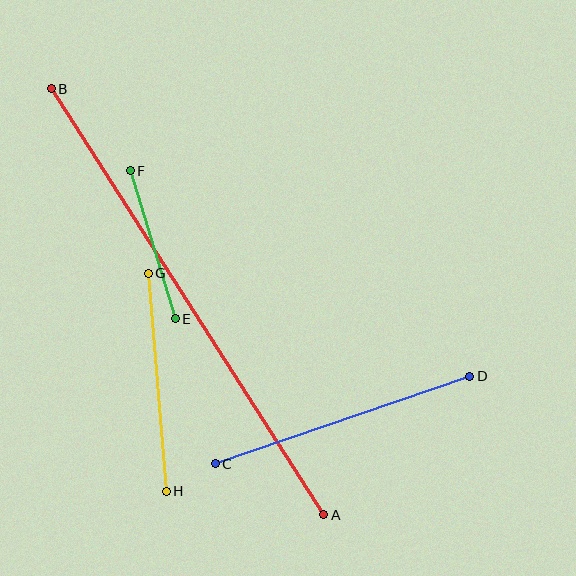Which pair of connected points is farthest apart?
Points A and B are farthest apart.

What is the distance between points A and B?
The distance is approximately 506 pixels.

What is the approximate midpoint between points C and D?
The midpoint is at approximately (343, 420) pixels.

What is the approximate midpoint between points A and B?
The midpoint is at approximately (187, 302) pixels.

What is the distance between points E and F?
The distance is approximately 155 pixels.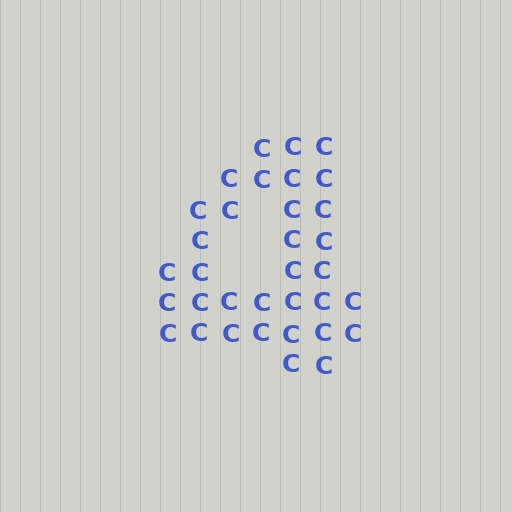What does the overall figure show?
The overall figure shows the digit 4.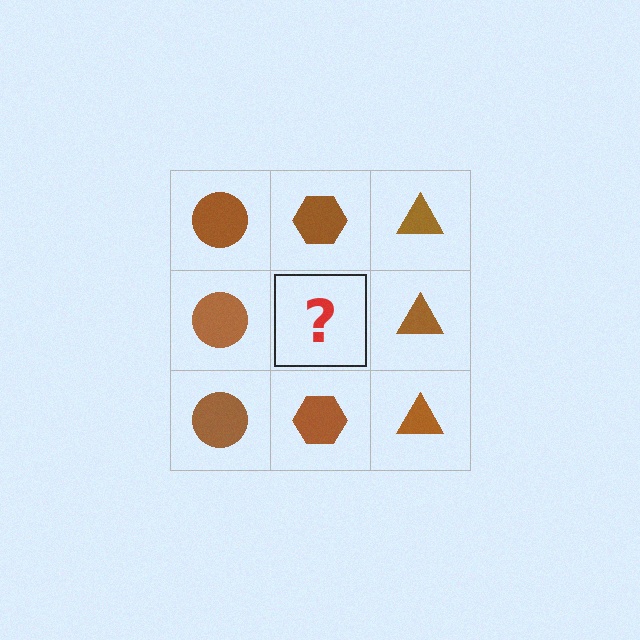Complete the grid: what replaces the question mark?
The question mark should be replaced with a brown hexagon.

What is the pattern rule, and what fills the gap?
The rule is that each column has a consistent shape. The gap should be filled with a brown hexagon.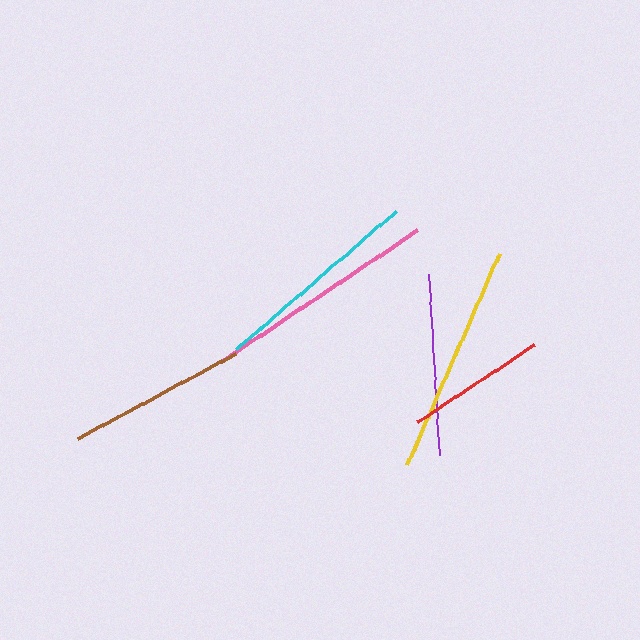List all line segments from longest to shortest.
From longest to shortest: pink, yellow, cyan, purple, brown, red.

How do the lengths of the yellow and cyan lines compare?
The yellow and cyan lines are approximately the same length.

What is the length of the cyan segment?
The cyan segment is approximately 211 pixels long.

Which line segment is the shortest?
The red line is the shortest at approximately 140 pixels.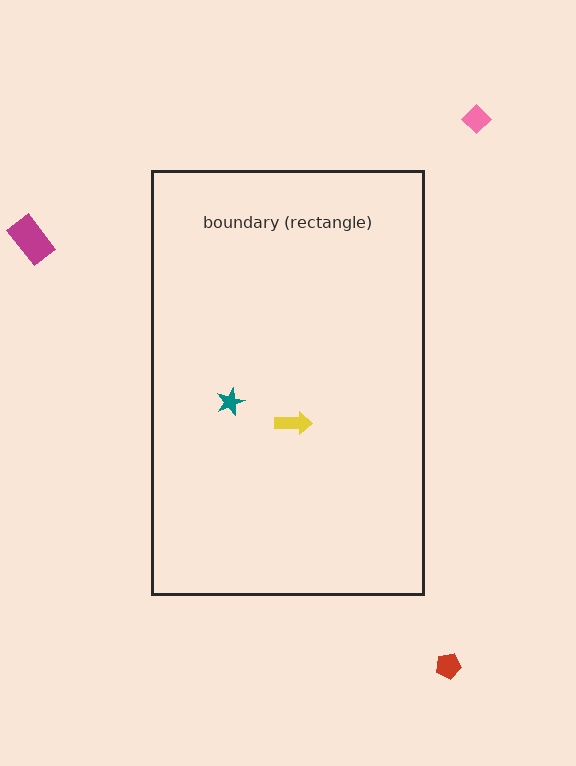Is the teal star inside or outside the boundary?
Inside.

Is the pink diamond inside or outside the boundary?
Outside.